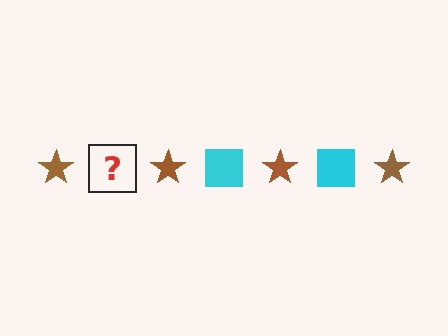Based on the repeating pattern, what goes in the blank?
The blank should be a cyan square.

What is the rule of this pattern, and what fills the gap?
The rule is that the pattern alternates between brown star and cyan square. The gap should be filled with a cyan square.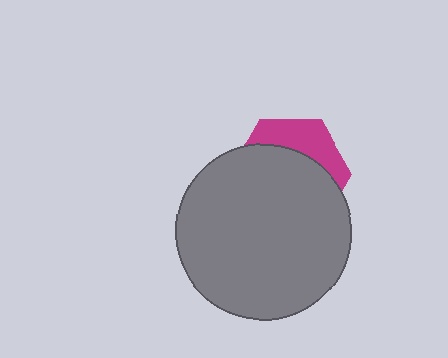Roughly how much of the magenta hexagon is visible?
A small part of it is visible (roughly 31%).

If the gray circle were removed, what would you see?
You would see the complete magenta hexagon.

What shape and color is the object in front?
The object in front is a gray circle.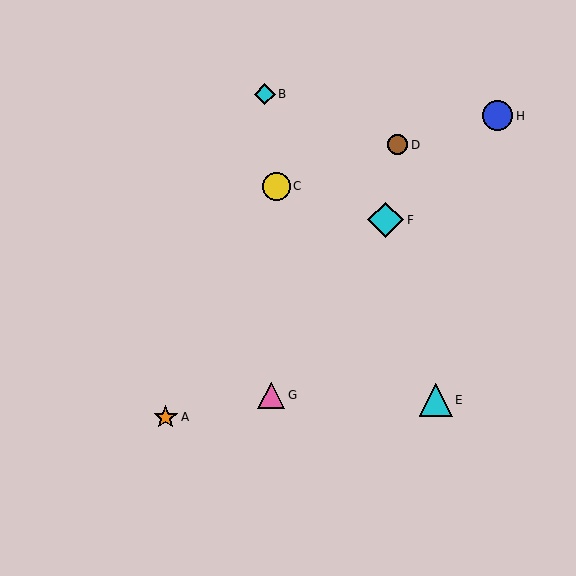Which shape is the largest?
The cyan diamond (labeled F) is the largest.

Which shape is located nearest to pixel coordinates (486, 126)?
The blue circle (labeled H) at (498, 116) is nearest to that location.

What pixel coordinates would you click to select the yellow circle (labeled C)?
Click at (276, 186) to select the yellow circle C.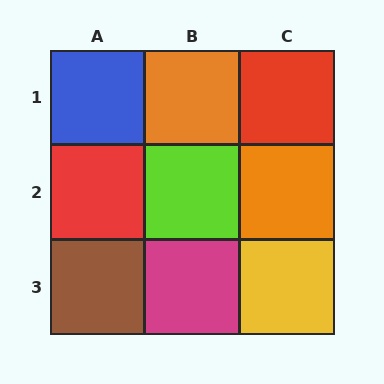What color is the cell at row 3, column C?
Yellow.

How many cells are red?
2 cells are red.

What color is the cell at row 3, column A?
Brown.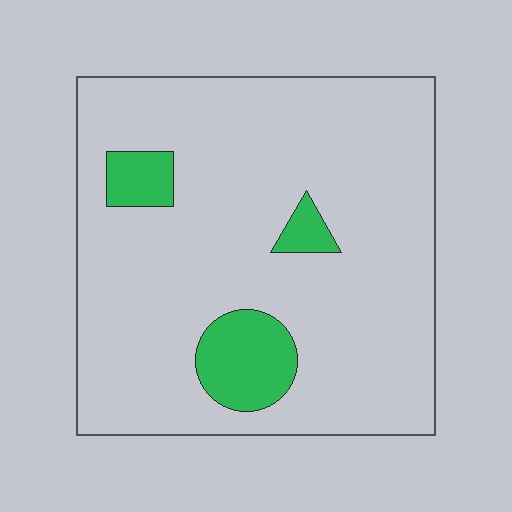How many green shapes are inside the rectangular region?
3.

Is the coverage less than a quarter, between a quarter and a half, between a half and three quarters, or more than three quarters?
Less than a quarter.